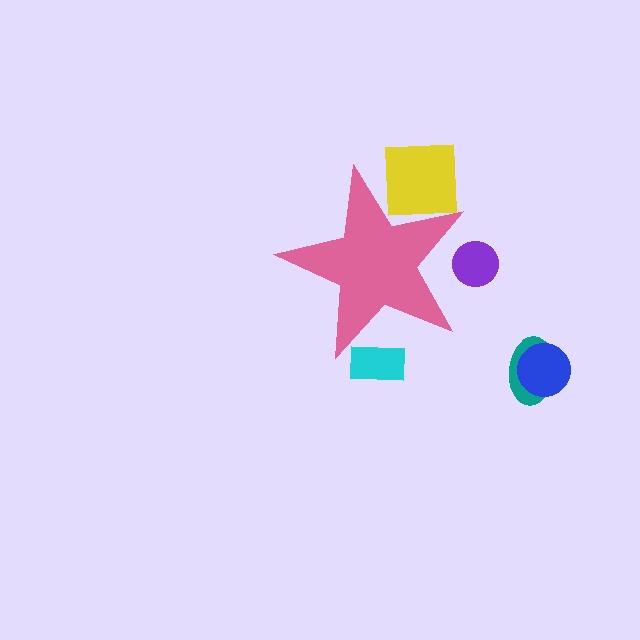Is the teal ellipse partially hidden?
No, the teal ellipse is fully visible.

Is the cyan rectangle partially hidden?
Yes, the cyan rectangle is partially hidden behind the pink star.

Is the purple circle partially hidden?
Yes, the purple circle is partially hidden behind the pink star.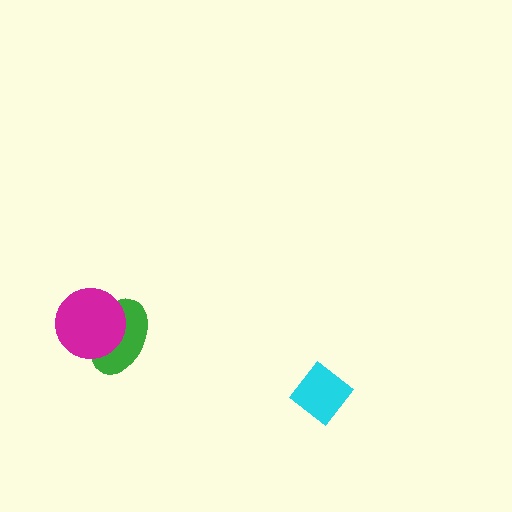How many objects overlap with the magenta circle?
1 object overlaps with the magenta circle.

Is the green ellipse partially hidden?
Yes, it is partially covered by another shape.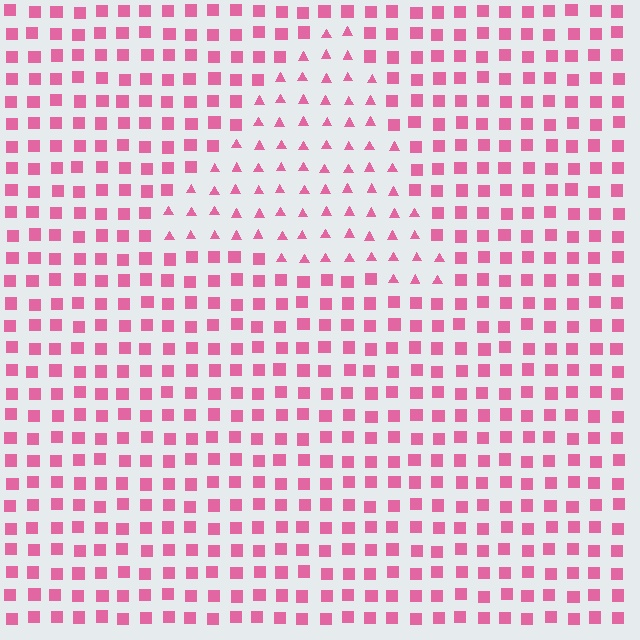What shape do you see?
I see a triangle.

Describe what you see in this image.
The image is filled with small pink elements arranged in a uniform grid. A triangle-shaped region contains triangles, while the surrounding area contains squares. The boundary is defined purely by the change in element shape.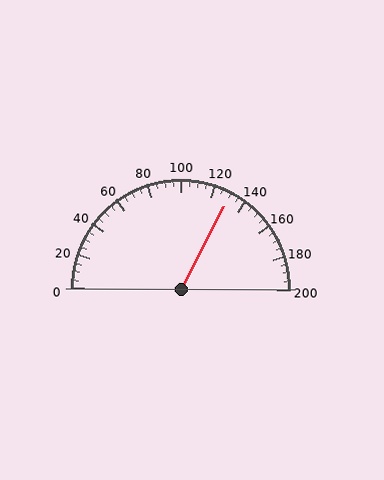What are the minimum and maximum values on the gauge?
The gauge ranges from 0 to 200.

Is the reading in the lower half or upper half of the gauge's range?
The reading is in the upper half of the range (0 to 200).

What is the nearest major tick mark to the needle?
The nearest major tick mark is 120.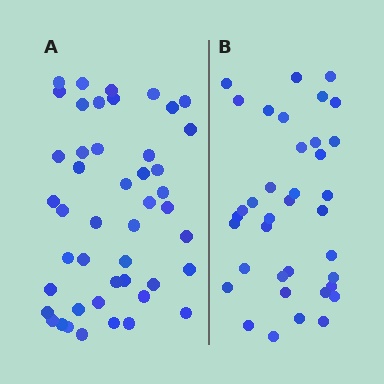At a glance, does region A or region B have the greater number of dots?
Region A (the left region) has more dots.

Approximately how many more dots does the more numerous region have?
Region A has roughly 8 or so more dots than region B.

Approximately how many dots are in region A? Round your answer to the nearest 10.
About 50 dots. (The exact count is 46, which rounds to 50.)